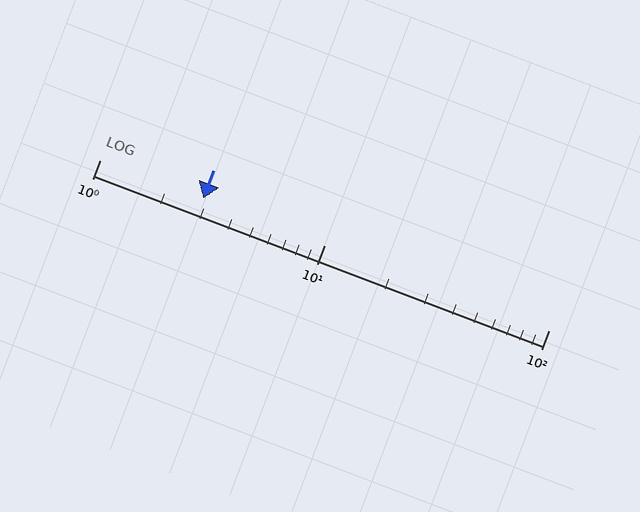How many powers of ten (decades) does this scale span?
The scale spans 2 decades, from 1 to 100.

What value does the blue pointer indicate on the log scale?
The pointer indicates approximately 2.9.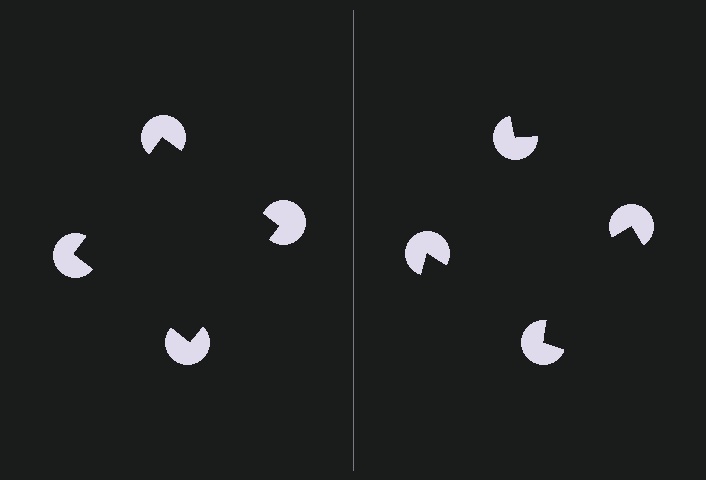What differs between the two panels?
The pac-man discs are positioned identically on both sides; only the wedge orientations differ. On the left they align to a square; on the right they are misaligned.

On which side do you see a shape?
An illusory square appears on the left side. On the right side the wedge cuts are rotated, so no coherent shape forms.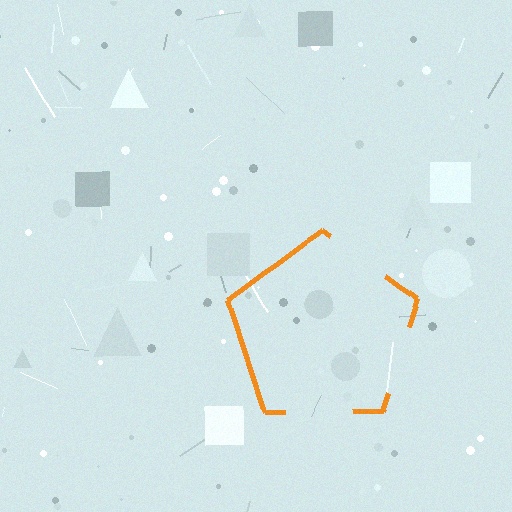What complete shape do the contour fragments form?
The contour fragments form a pentagon.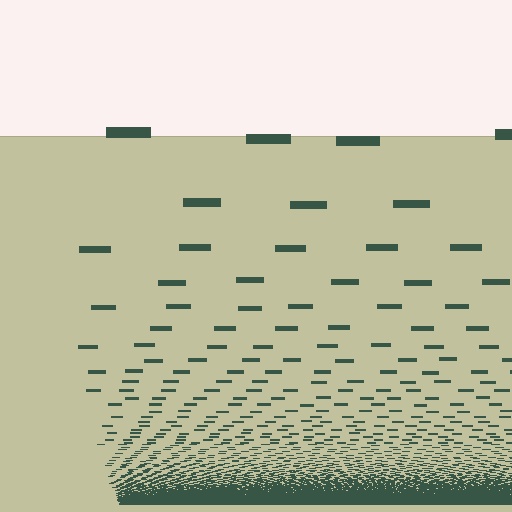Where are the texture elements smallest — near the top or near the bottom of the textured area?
Near the bottom.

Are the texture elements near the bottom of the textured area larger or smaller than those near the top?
Smaller. The gradient is inverted — elements near the bottom are smaller and denser.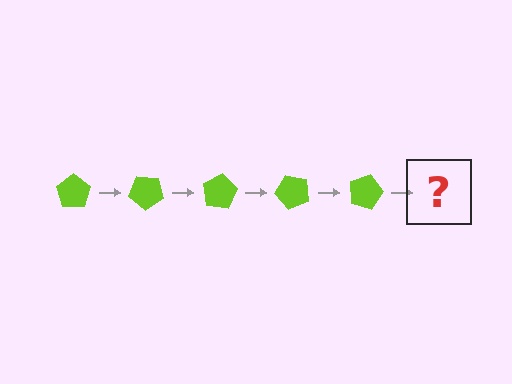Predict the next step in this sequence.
The next step is a lime pentagon rotated 200 degrees.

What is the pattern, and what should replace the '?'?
The pattern is that the pentagon rotates 40 degrees each step. The '?' should be a lime pentagon rotated 200 degrees.